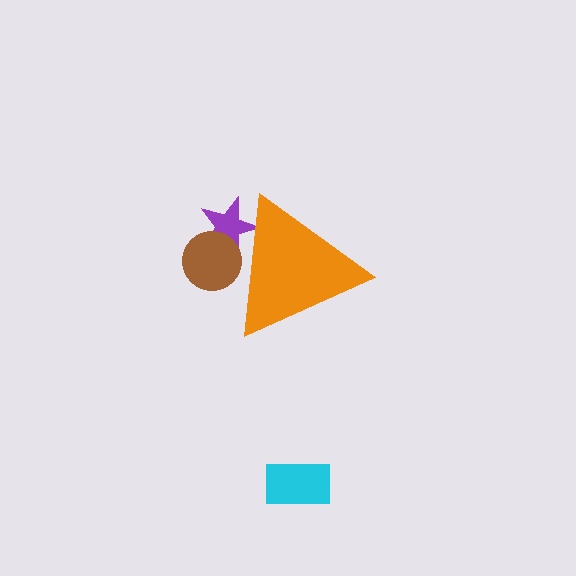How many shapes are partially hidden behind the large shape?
2 shapes are partially hidden.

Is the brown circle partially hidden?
Yes, the brown circle is partially hidden behind the orange triangle.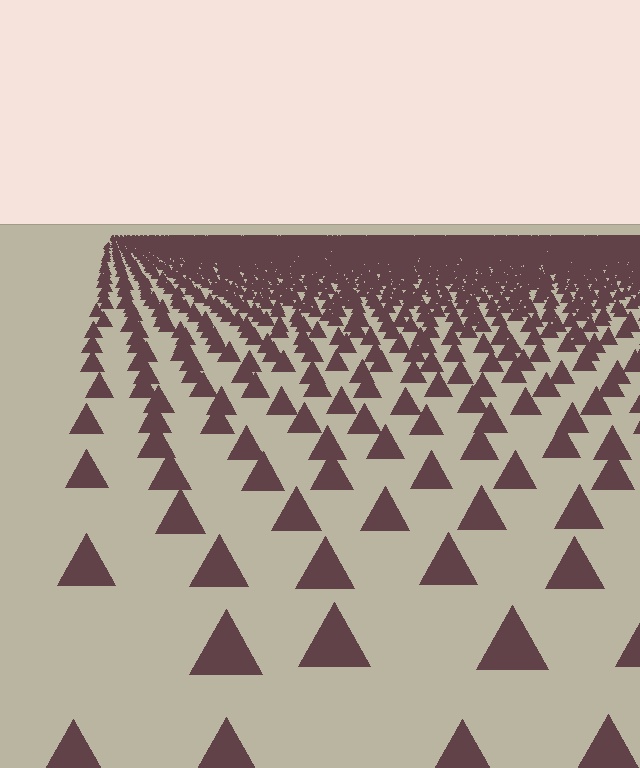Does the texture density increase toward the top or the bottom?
Density increases toward the top.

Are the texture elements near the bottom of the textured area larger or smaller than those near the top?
Larger. Near the bottom, elements are closer to the viewer and appear at a bigger on-screen size.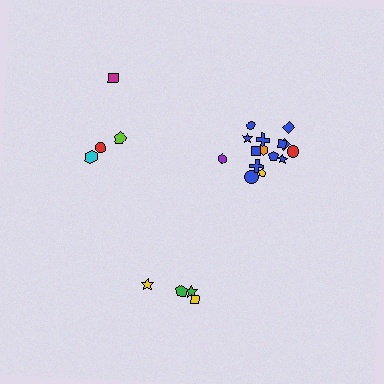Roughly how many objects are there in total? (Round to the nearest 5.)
Roughly 25 objects in total.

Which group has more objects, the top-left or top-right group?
The top-right group.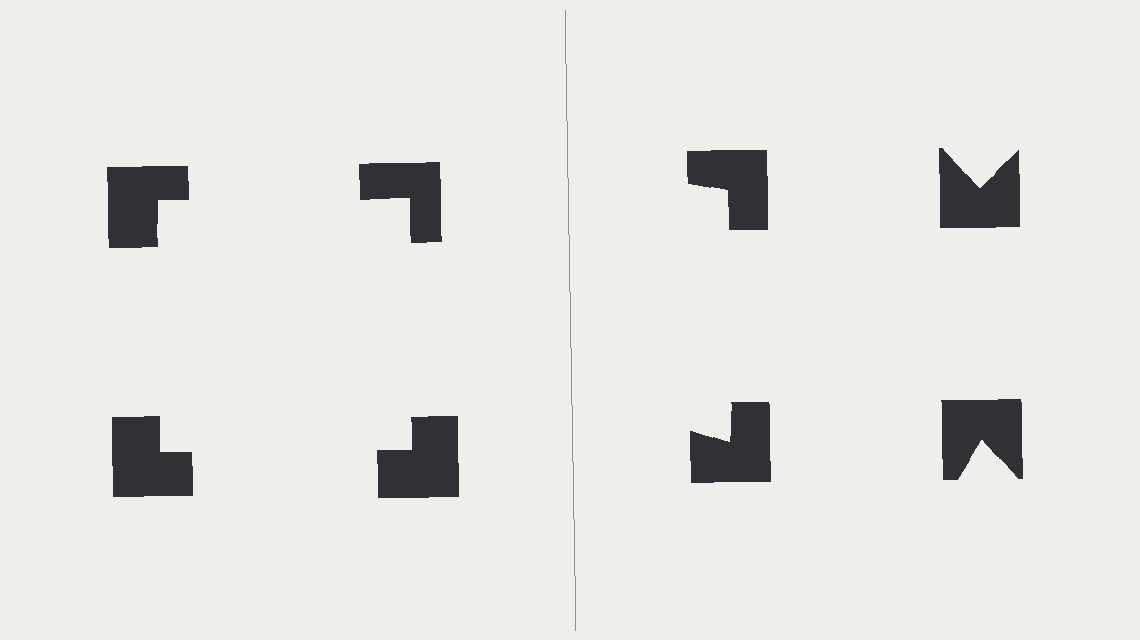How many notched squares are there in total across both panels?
8 — 4 on each side.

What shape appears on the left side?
An illusory square.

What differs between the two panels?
The notched squares are positioned identically on both sides; only the wedge orientations differ. On the left they align to a square; on the right they are misaligned.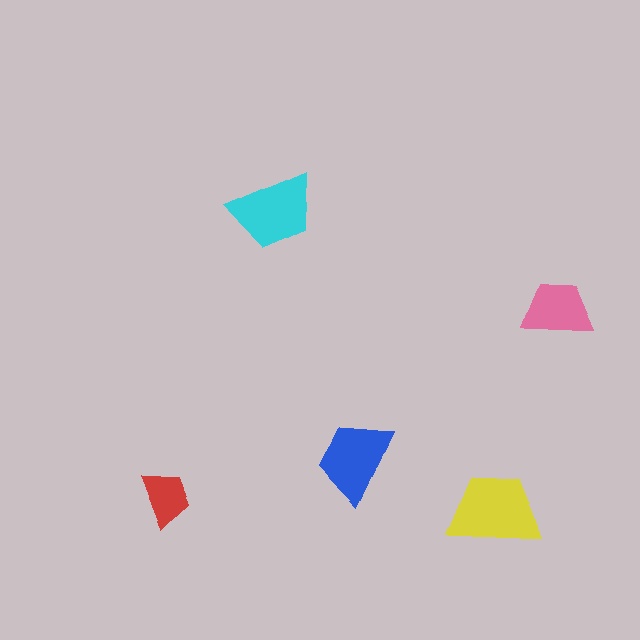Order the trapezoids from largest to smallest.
the yellow one, the cyan one, the blue one, the pink one, the red one.